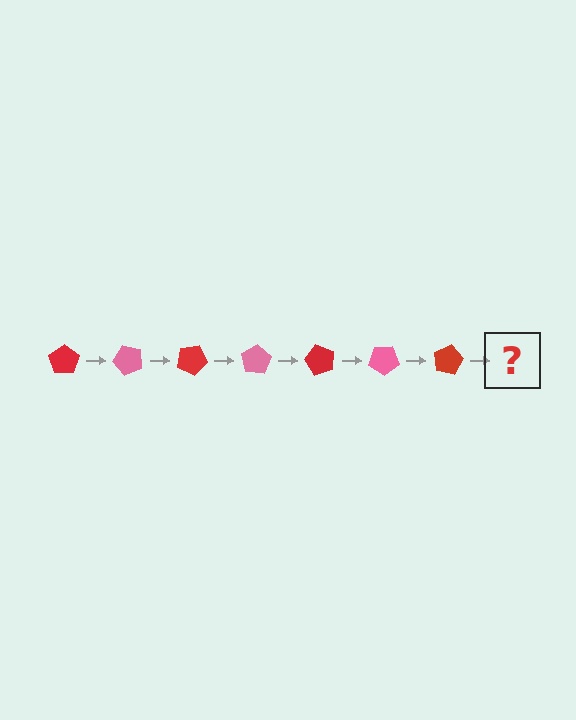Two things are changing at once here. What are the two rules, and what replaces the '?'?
The two rules are that it rotates 50 degrees each step and the color cycles through red and pink. The '?' should be a pink pentagon, rotated 350 degrees from the start.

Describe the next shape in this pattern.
It should be a pink pentagon, rotated 350 degrees from the start.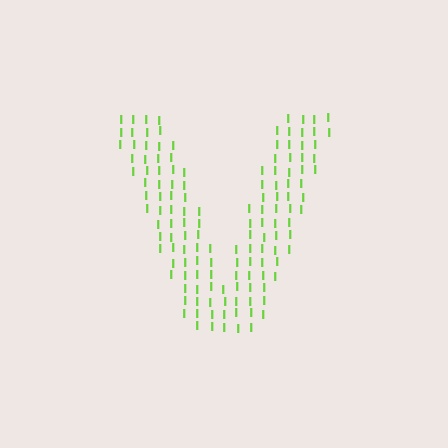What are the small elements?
The small elements are letter I's.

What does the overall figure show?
The overall figure shows the letter V.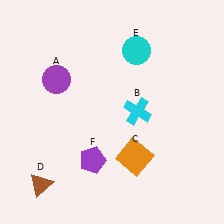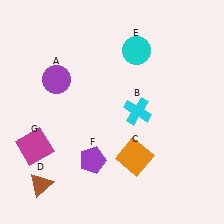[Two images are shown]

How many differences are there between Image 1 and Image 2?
There is 1 difference between the two images.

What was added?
A magenta square (G) was added in Image 2.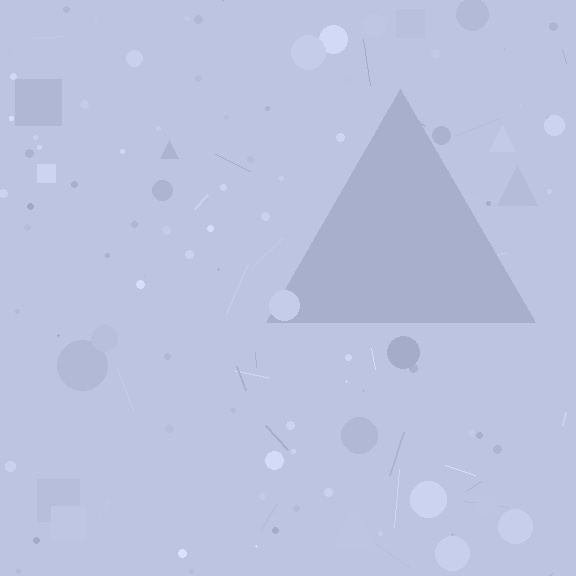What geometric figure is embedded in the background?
A triangle is embedded in the background.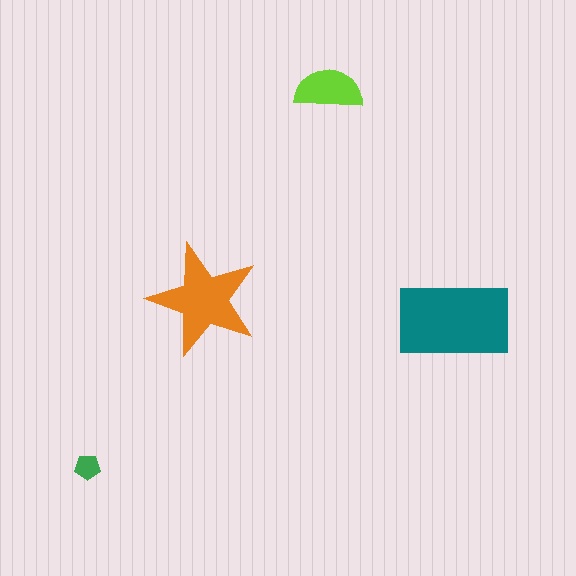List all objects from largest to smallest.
The teal rectangle, the orange star, the lime semicircle, the green pentagon.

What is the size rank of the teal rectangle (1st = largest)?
1st.